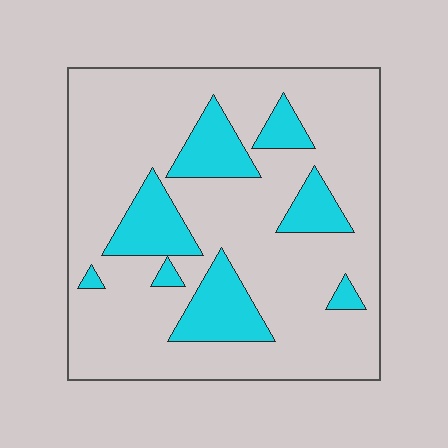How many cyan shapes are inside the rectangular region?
8.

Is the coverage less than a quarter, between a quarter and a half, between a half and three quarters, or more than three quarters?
Less than a quarter.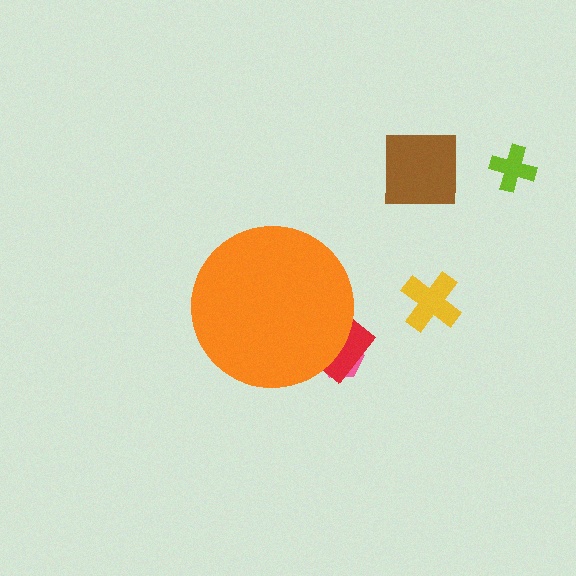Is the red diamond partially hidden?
Yes, the red diamond is partially hidden behind the orange circle.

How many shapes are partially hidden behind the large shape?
2 shapes are partially hidden.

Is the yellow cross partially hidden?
No, the yellow cross is fully visible.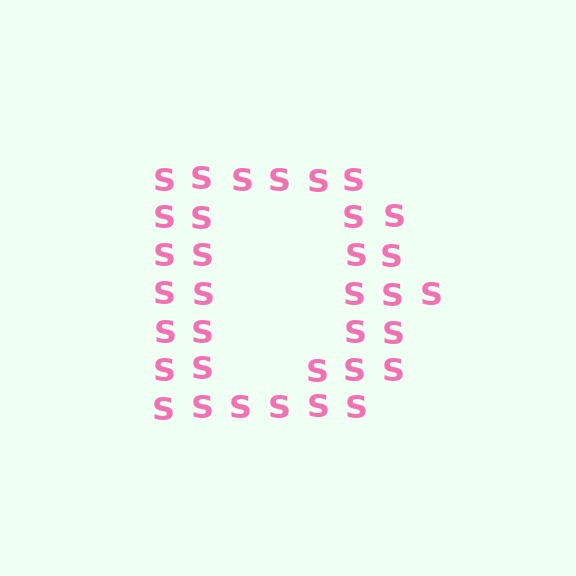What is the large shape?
The large shape is the letter D.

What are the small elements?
The small elements are letter S's.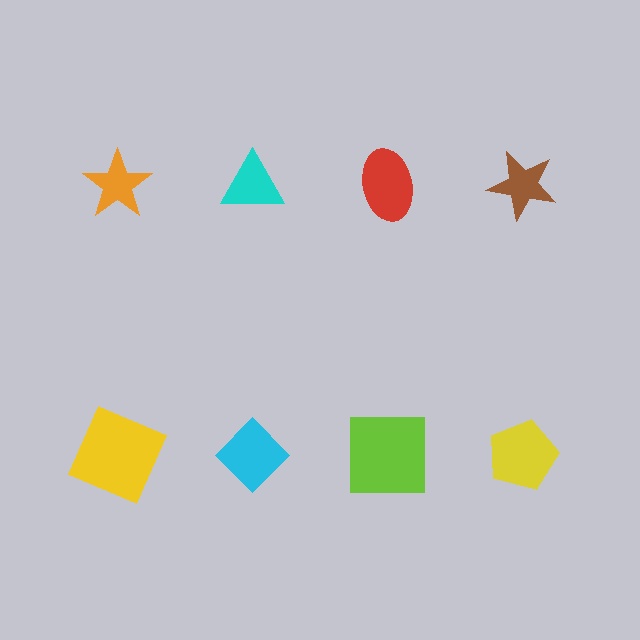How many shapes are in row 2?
4 shapes.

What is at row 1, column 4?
A brown star.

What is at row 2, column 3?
A lime square.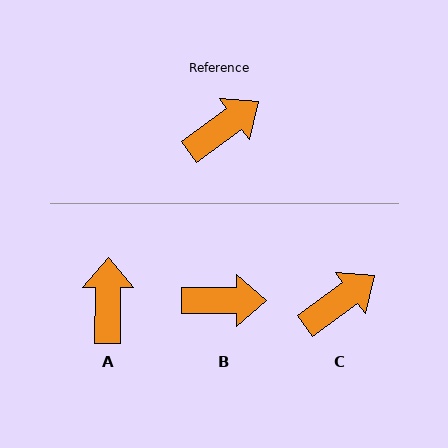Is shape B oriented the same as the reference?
No, it is off by about 36 degrees.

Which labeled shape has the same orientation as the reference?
C.